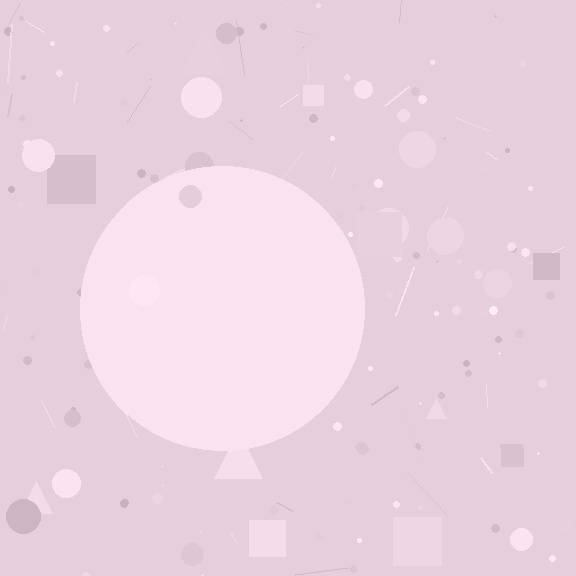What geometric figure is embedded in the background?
A circle is embedded in the background.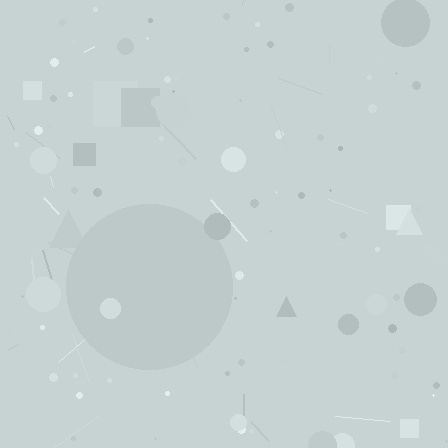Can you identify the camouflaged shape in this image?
The camouflaged shape is a circle.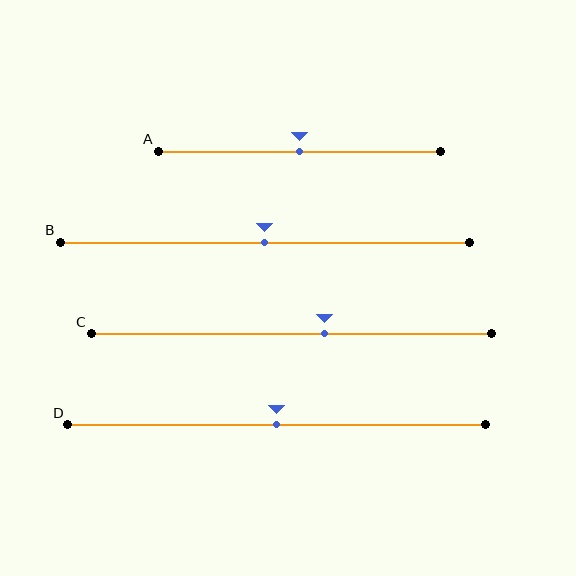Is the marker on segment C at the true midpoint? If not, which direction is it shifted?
No, the marker on segment C is shifted to the right by about 8% of the segment length.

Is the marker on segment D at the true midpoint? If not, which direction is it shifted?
Yes, the marker on segment D is at the true midpoint.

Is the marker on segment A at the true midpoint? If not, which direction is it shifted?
Yes, the marker on segment A is at the true midpoint.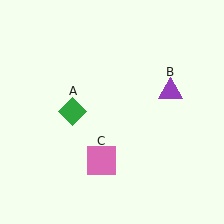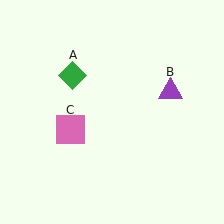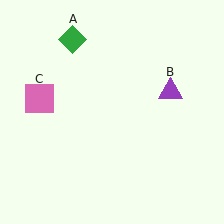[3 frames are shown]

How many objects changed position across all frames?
2 objects changed position: green diamond (object A), pink square (object C).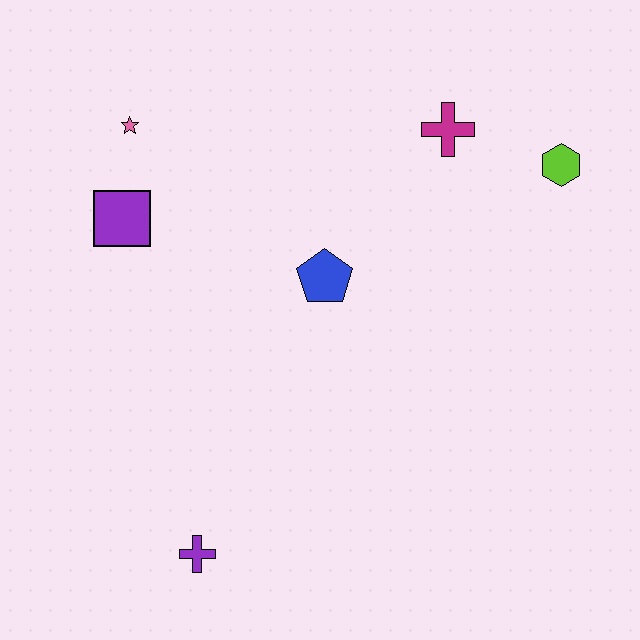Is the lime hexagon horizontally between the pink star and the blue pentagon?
No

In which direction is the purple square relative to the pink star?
The purple square is below the pink star.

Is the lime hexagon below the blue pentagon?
No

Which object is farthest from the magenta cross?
The purple cross is farthest from the magenta cross.